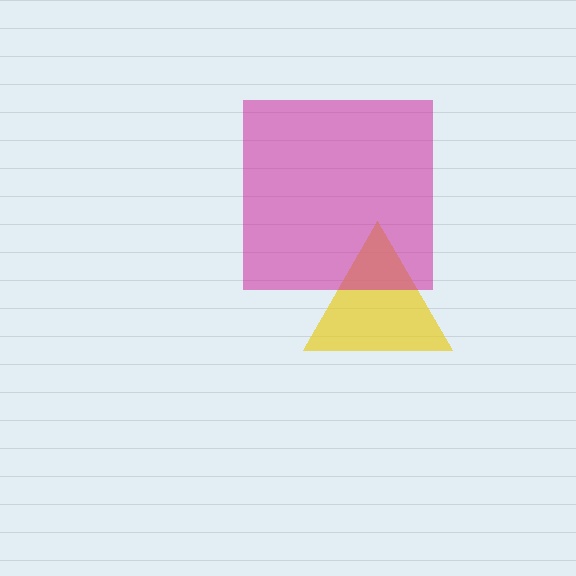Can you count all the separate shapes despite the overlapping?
Yes, there are 2 separate shapes.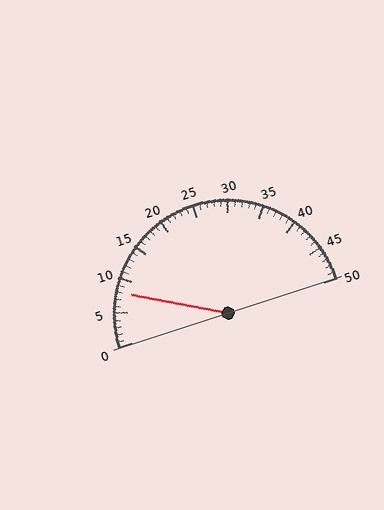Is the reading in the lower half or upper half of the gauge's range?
The reading is in the lower half of the range (0 to 50).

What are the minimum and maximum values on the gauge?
The gauge ranges from 0 to 50.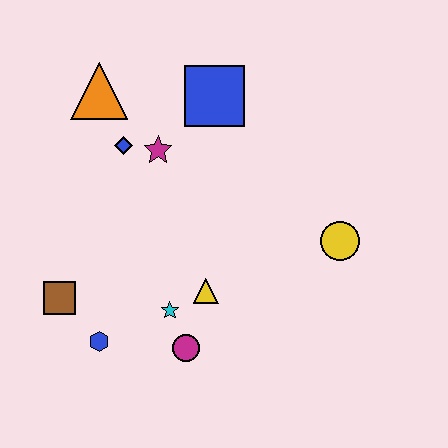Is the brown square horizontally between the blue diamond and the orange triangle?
No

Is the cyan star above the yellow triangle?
No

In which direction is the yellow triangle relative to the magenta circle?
The yellow triangle is above the magenta circle.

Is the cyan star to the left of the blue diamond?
No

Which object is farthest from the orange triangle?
The yellow circle is farthest from the orange triangle.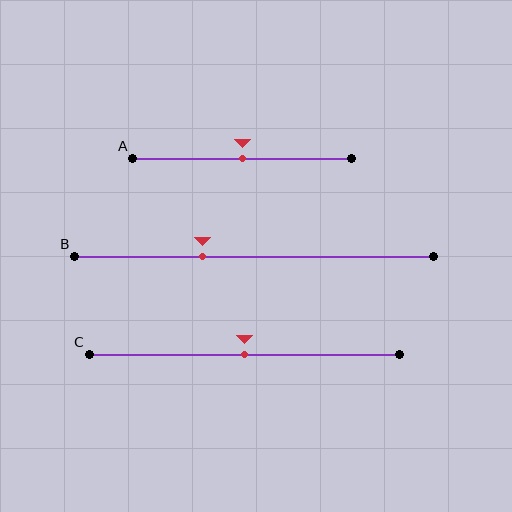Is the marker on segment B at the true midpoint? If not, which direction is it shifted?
No, the marker on segment B is shifted to the left by about 14% of the segment length.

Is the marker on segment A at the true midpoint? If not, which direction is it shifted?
Yes, the marker on segment A is at the true midpoint.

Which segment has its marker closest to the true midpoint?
Segment A has its marker closest to the true midpoint.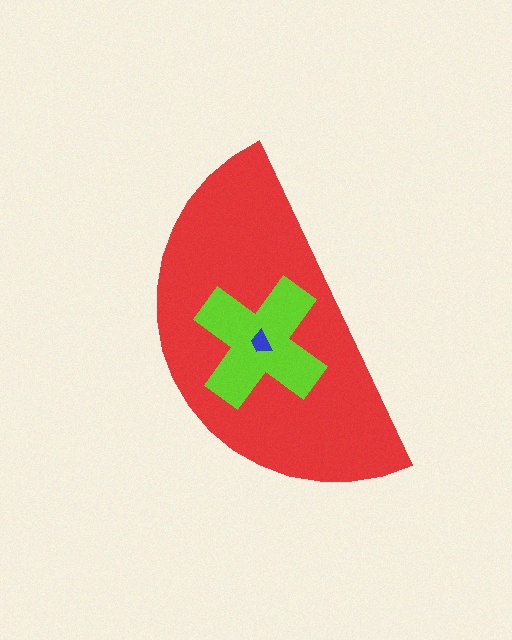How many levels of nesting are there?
3.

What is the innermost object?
The blue trapezoid.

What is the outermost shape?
The red semicircle.